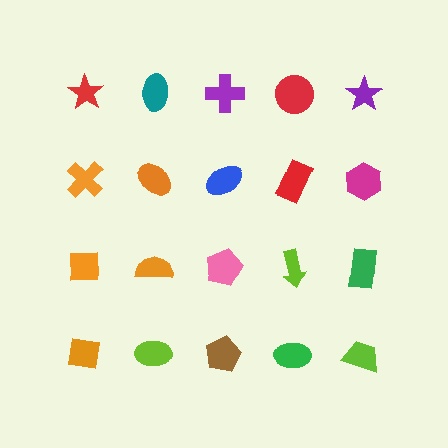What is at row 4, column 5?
A lime trapezoid.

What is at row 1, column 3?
A purple cross.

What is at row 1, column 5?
A purple star.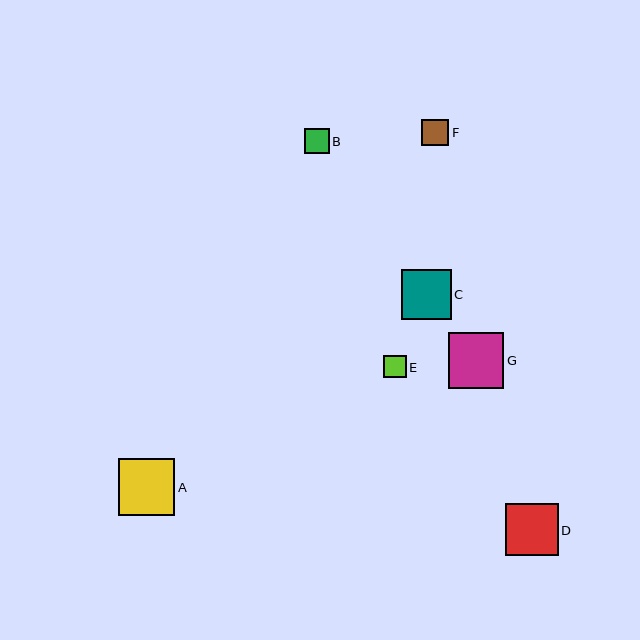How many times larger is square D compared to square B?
Square D is approximately 2.1 times the size of square B.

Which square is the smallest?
Square E is the smallest with a size of approximately 23 pixels.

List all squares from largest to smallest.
From largest to smallest: A, G, D, C, F, B, E.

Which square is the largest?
Square A is the largest with a size of approximately 57 pixels.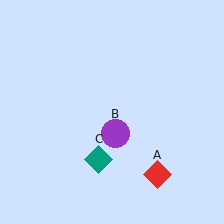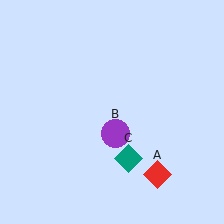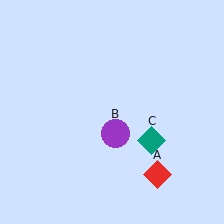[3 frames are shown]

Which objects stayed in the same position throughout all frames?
Red diamond (object A) and purple circle (object B) remained stationary.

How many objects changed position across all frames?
1 object changed position: teal diamond (object C).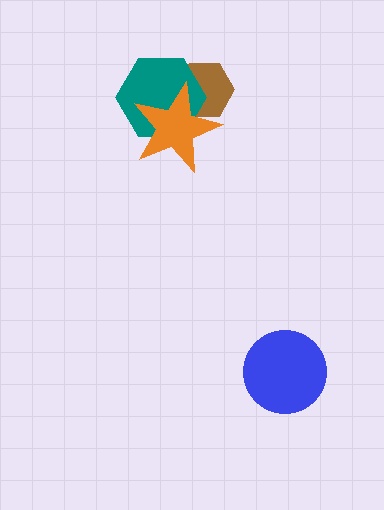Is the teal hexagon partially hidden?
Yes, it is partially covered by another shape.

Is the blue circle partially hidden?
No, no other shape covers it.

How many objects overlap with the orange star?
2 objects overlap with the orange star.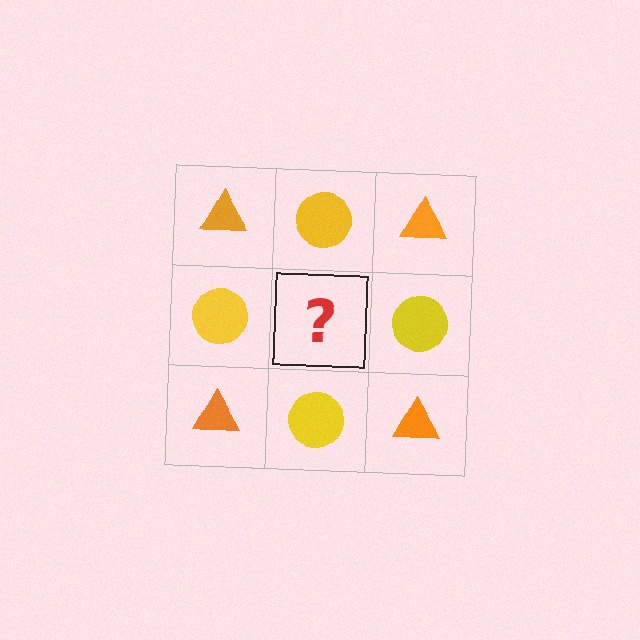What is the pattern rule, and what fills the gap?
The rule is that it alternates orange triangle and yellow circle in a checkerboard pattern. The gap should be filled with an orange triangle.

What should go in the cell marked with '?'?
The missing cell should contain an orange triangle.